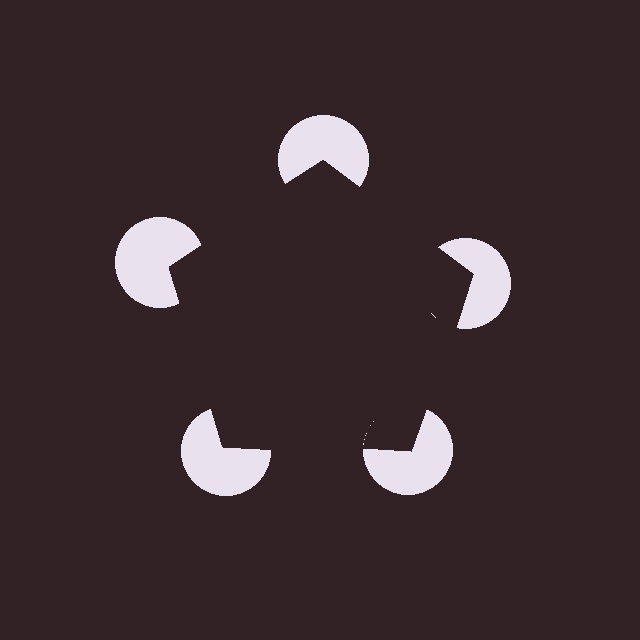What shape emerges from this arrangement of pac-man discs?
An illusory pentagon — its edges are inferred from the aligned wedge cuts in the pac-man discs, not physically drawn.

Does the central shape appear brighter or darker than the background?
It typically appears slightly darker than the background, even though no actual brightness change is drawn.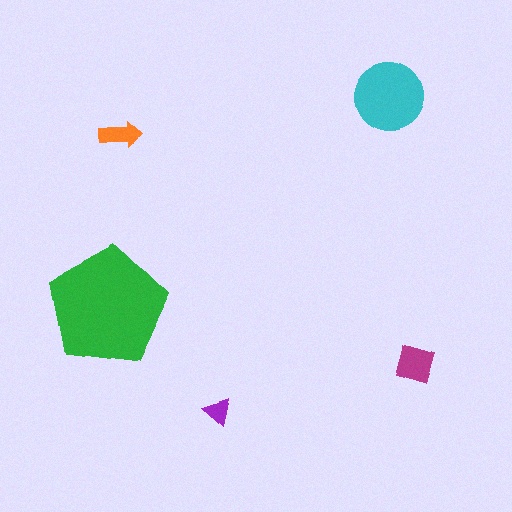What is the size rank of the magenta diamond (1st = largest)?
3rd.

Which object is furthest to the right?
The magenta diamond is rightmost.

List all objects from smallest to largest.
The purple triangle, the orange arrow, the magenta diamond, the cyan circle, the green pentagon.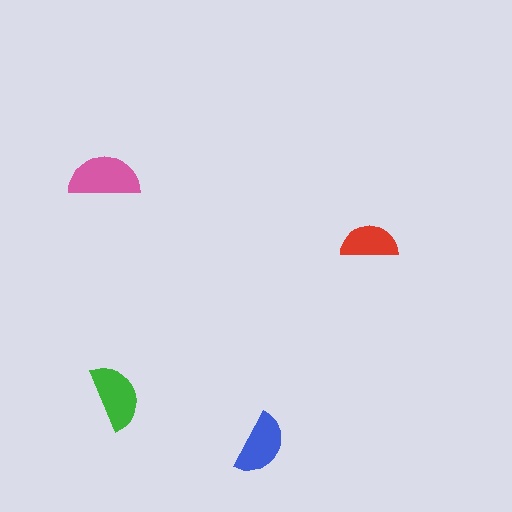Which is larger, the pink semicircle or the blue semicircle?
The pink one.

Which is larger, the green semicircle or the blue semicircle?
The green one.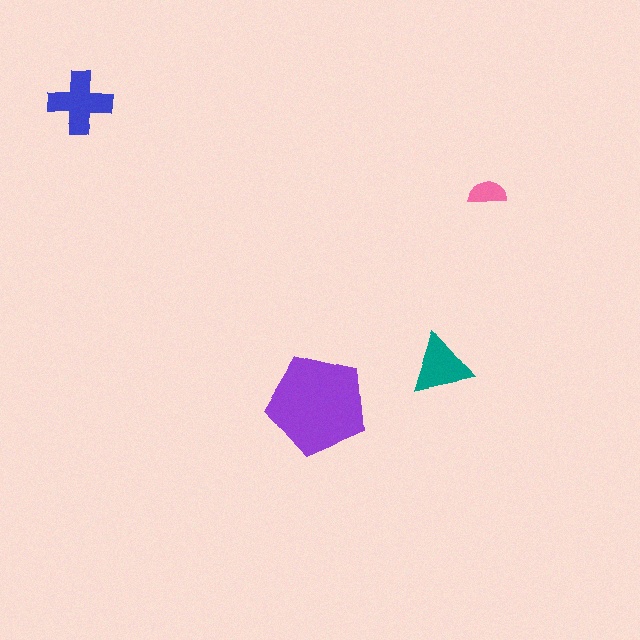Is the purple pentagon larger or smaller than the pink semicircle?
Larger.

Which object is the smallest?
The pink semicircle.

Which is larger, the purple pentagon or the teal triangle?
The purple pentagon.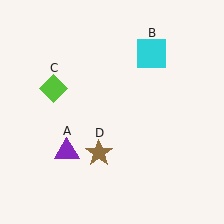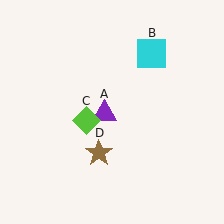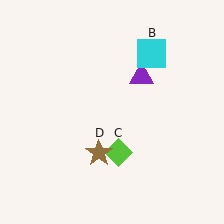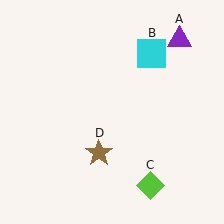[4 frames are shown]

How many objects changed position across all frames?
2 objects changed position: purple triangle (object A), lime diamond (object C).